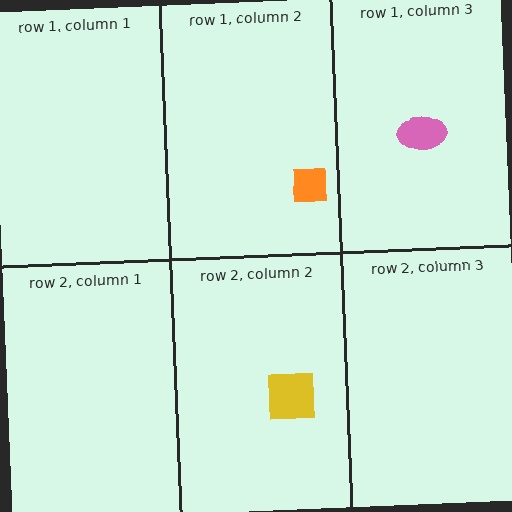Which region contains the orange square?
The row 1, column 2 region.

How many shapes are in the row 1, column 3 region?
1.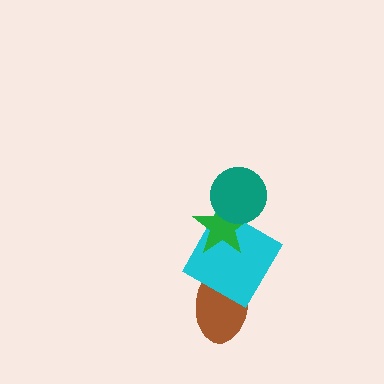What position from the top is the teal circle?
The teal circle is 1st from the top.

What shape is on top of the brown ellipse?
The cyan square is on top of the brown ellipse.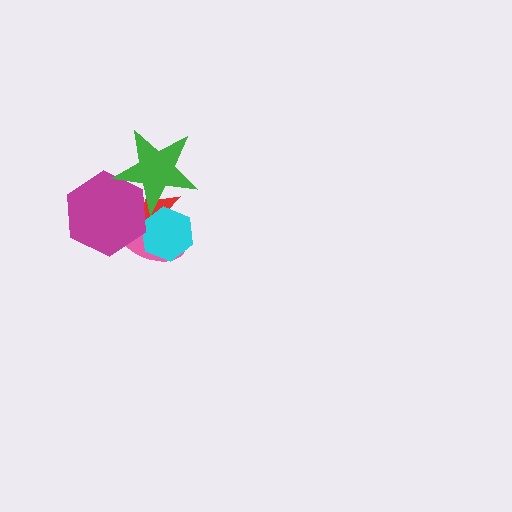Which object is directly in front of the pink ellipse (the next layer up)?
The red star is directly in front of the pink ellipse.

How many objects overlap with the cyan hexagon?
3 objects overlap with the cyan hexagon.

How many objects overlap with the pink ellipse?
4 objects overlap with the pink ellipse.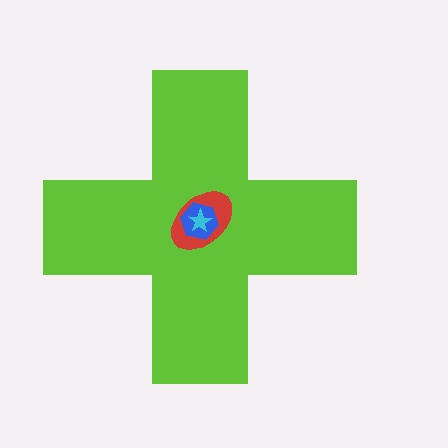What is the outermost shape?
The lime cross.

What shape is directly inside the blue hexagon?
The cyan star.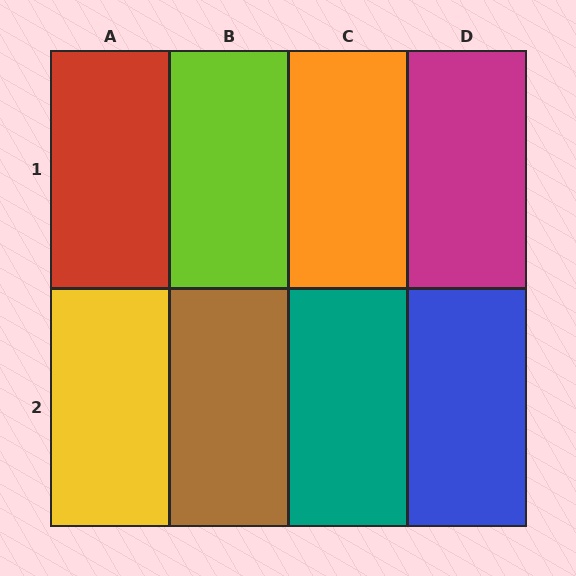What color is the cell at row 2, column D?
Blue.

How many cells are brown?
1 cell is brown.